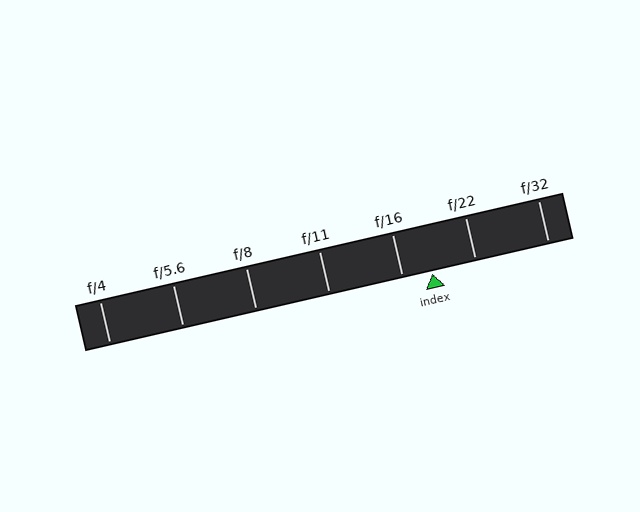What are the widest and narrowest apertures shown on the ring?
The widest aperture shown is f/4 and the narrowest is f/32.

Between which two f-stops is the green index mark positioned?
The index mark is between f/16 and f/22.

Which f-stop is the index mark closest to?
The index mark is closest to f/16.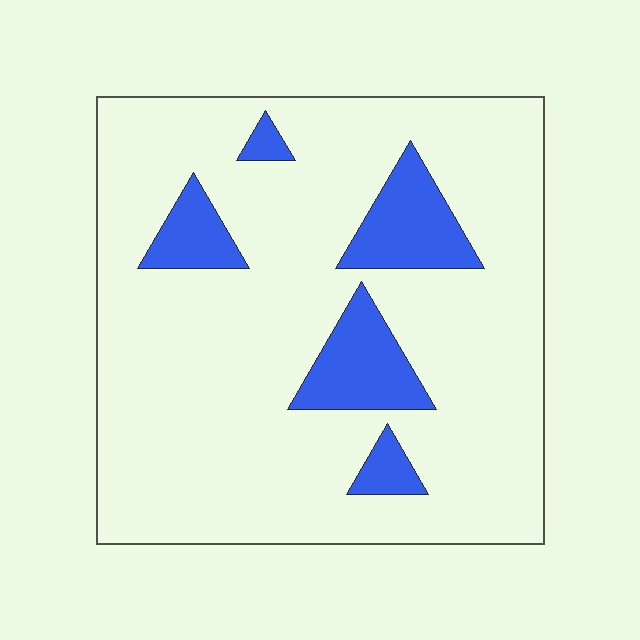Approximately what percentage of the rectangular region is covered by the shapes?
Approximately 15%.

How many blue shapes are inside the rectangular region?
5.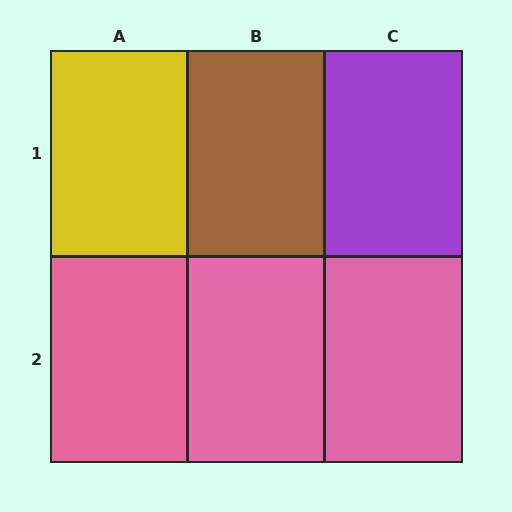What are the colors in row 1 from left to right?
Yellow, brown, purple.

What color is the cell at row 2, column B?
Pink.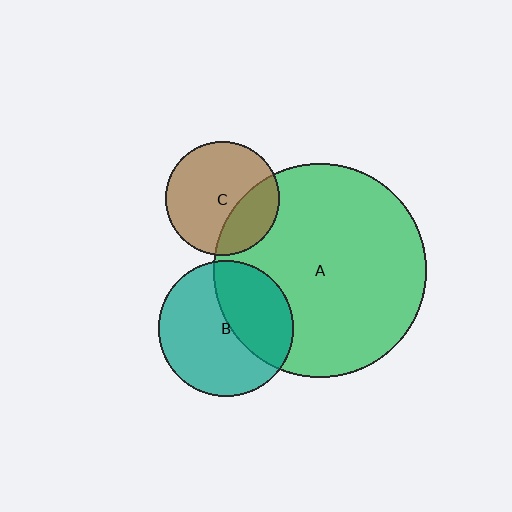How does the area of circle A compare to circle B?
Approximately 2.5 times.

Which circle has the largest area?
Circle A (green).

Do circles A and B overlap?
Yes.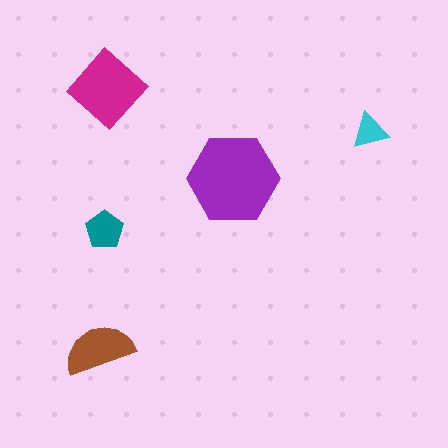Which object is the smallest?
The cyan triangle.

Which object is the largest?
The purple hexagon.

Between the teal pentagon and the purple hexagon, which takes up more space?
The purple hexagon.